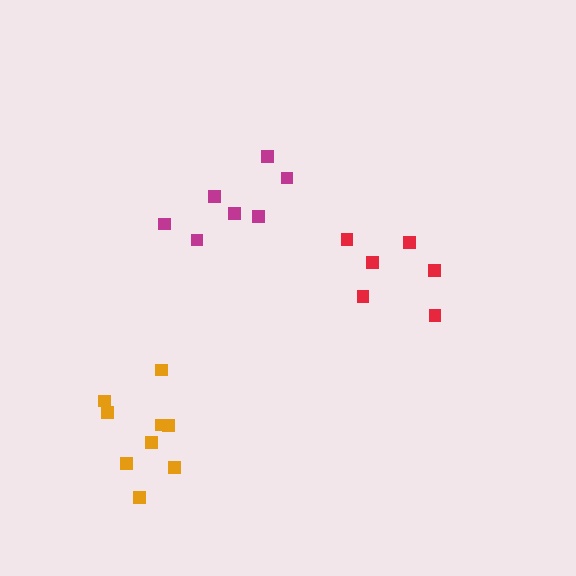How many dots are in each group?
Group 1: 7 dots, Group 2: 9 dots, Group 3: 6 dots (22 total).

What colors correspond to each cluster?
The clusters are colored: magenta, orange, red.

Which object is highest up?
The magenta cluster is topmost.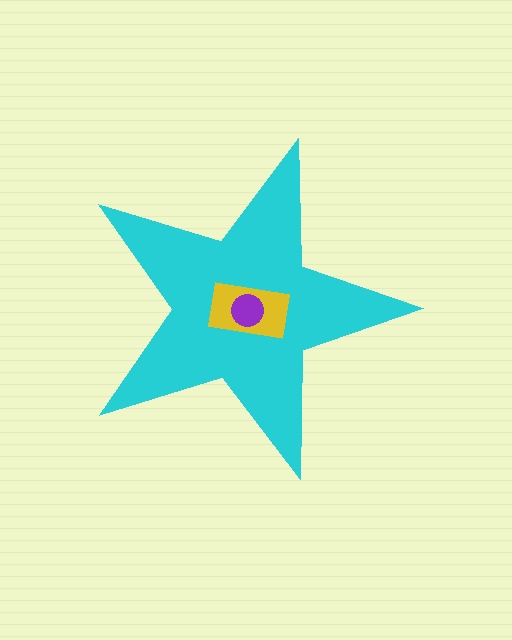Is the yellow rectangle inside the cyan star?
Yes.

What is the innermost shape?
The purple circle.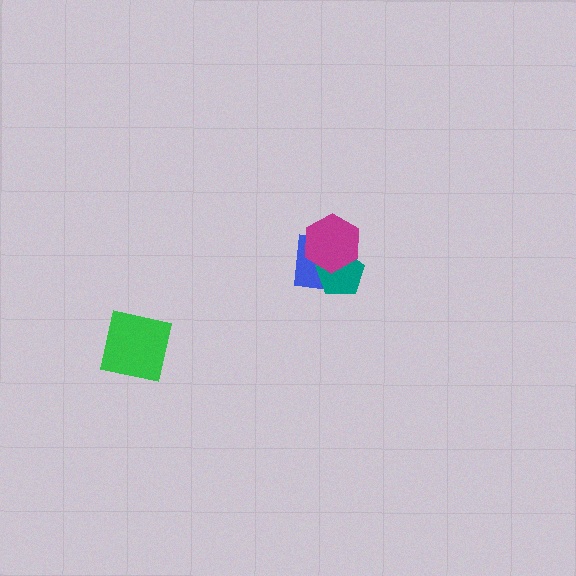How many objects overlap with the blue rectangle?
2 objects overlap with the blue rectangle.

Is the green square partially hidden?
No, no other shape covers it.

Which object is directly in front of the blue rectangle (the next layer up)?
The teal pentagon is directly in front of the blue rectangle.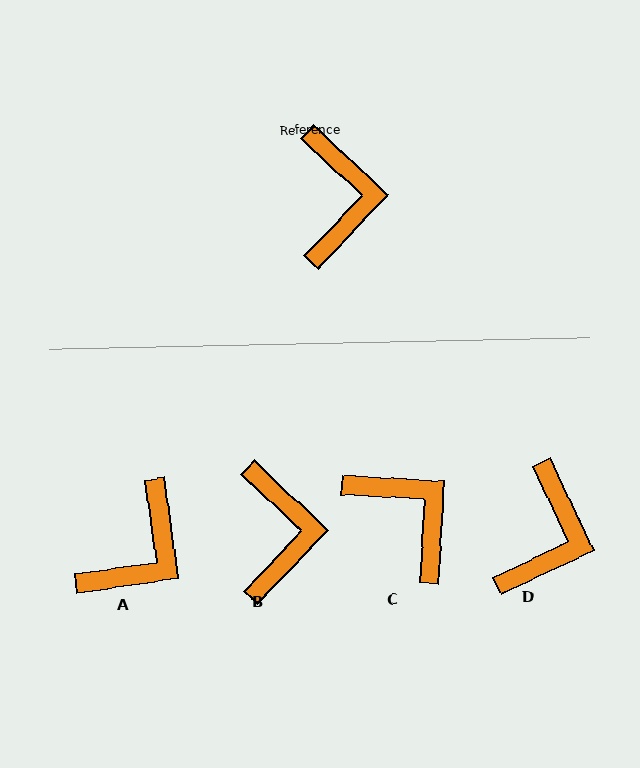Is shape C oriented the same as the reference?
No, it is off by about 40 degrees.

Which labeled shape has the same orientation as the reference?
B.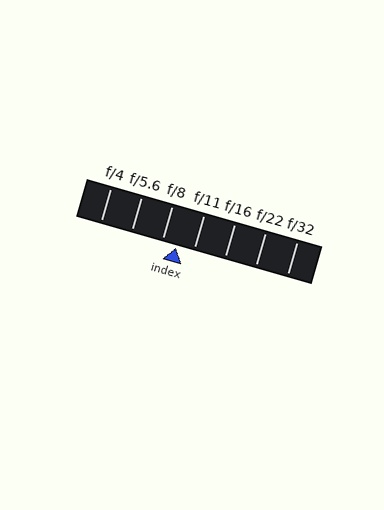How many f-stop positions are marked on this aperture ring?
There are 7 f-stop positions marked.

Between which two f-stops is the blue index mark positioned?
The index mark is between f/8 and f/11.